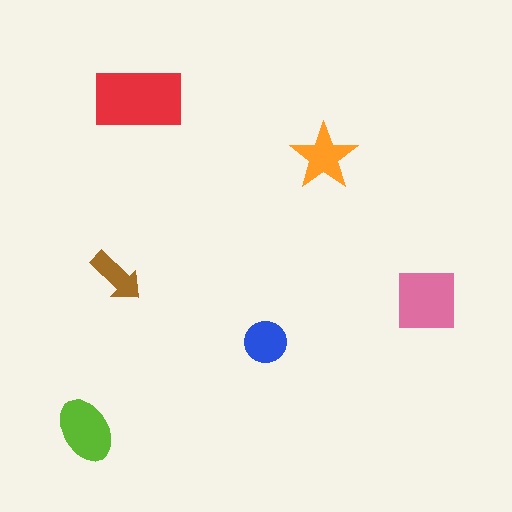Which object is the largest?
The red rectangle.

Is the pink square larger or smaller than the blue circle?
Larger.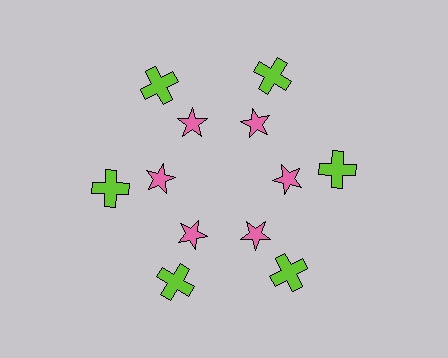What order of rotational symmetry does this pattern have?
This pattern has 6-fold rotational symmetry.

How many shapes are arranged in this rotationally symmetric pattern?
There are 12 shapes, arranged in 6 groups of 2.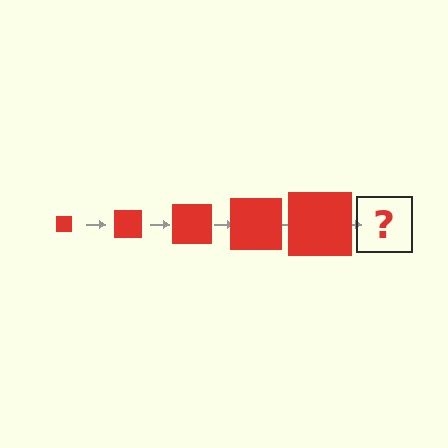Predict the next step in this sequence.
The next step is a red square, larger than the previous one.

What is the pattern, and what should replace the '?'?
The pattern is that the square gets progressively larger each step. The '?' should be a red square, larger than the previous one.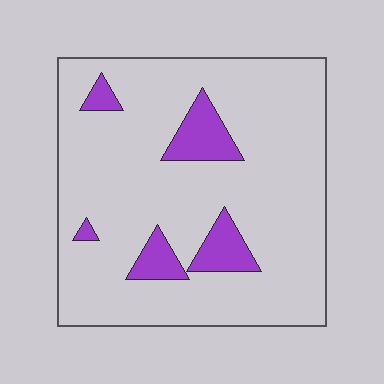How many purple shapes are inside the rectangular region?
5.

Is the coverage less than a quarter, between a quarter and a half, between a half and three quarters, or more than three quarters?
Less than a quarter.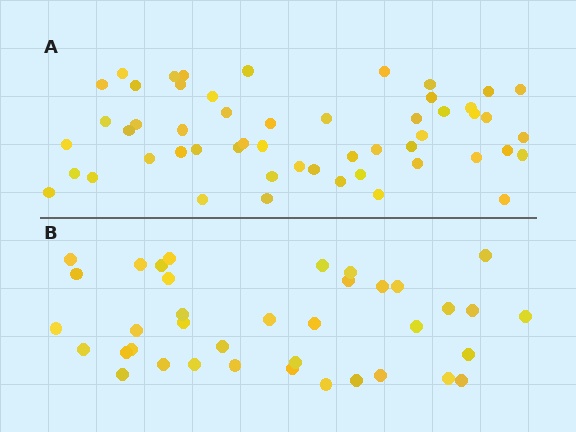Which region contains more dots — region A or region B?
Region A (the top region) has more dots.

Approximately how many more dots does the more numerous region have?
Region A has approximately 15 more dots than region B.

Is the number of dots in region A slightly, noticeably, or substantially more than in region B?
Region A has noticeably more, but not dramatically so. The ratio is roughly 1.4 to 1.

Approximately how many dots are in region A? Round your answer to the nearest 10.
About 50 dots. (The exact count is 53, which rounds to 50.)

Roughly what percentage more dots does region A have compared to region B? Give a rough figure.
About 40% more.